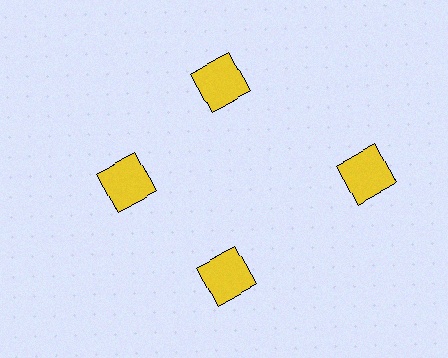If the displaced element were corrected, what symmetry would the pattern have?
It would have 4-fold rotational symmetry — the pattern would map onto itself every 90 degrees.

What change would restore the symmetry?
The symmetry would be restored by moving it inward, back onto the ring so that all 4 squares sit at equal angles and equal distance from the center.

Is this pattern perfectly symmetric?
No. The 4 yellow squares are arranged in a ring, but one element near the 3 o'clock position is pushed outward from the center, breaking the 4-fold rotational symmetry.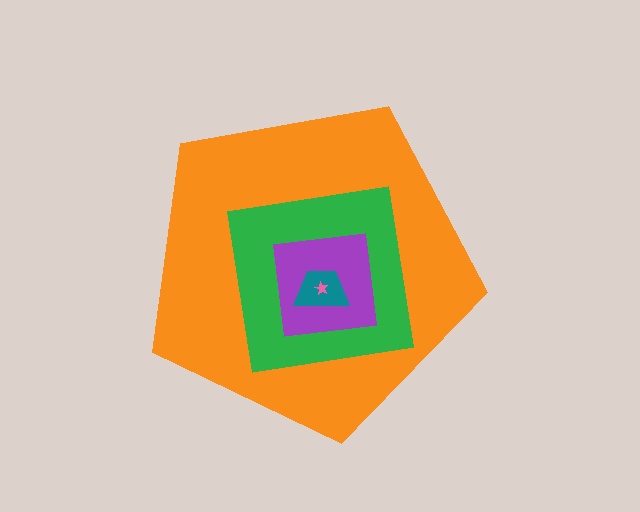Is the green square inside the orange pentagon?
Yes.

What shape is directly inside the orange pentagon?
The green square.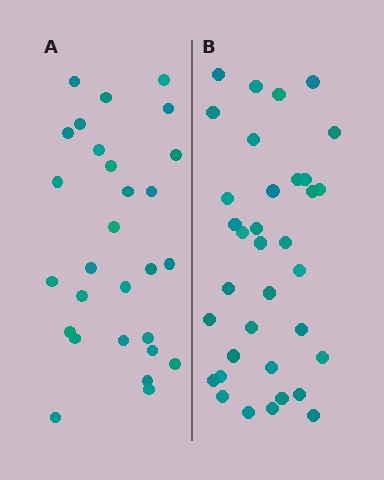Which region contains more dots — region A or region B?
Region B (the right region) has more dots.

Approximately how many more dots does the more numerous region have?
Region B has roughly 8 or so more dots than region A.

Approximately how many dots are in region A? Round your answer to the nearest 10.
About 30 dots. (The exact count is 28, which rounds to 30.)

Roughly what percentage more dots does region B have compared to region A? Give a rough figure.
About 25% more.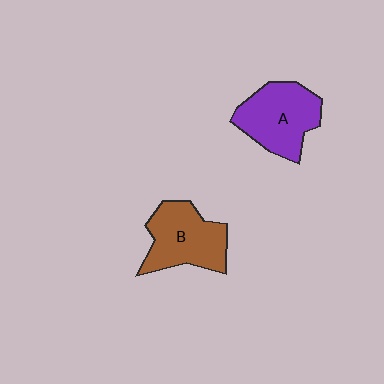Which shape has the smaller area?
Shape B (brown).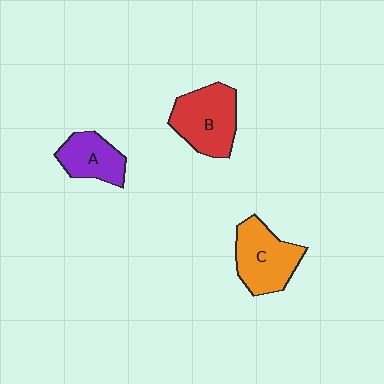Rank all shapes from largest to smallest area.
From largest to smallest: B (red), C (orange), A (purple).